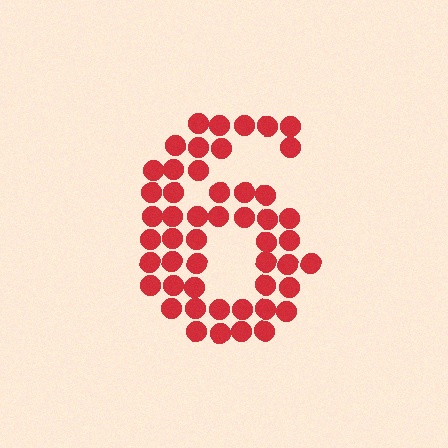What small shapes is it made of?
It is made of small circles.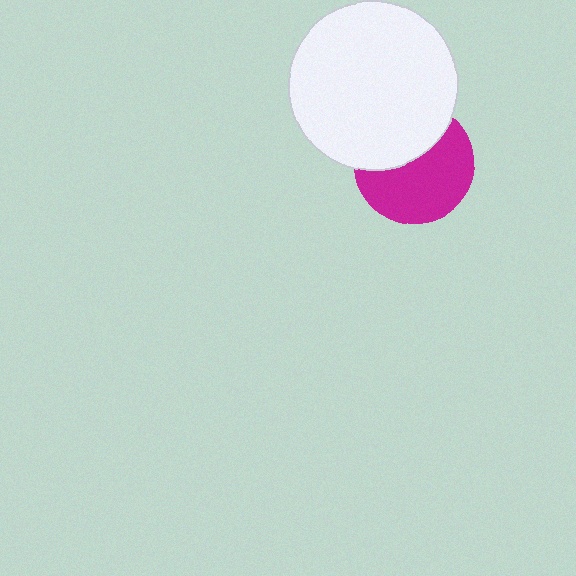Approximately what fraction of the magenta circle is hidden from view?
Roughly 40% of the magenta circle is hidden behind the white circle.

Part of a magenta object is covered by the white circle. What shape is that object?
It is a circle.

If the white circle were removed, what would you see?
You would see the complete magenta circle.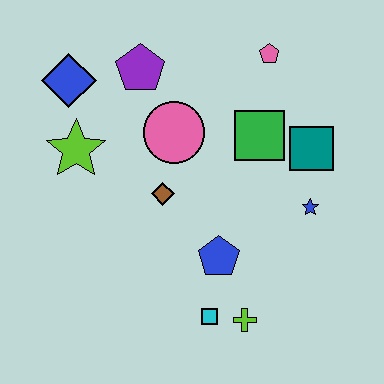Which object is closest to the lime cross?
The cyan square is closest to the lime cross.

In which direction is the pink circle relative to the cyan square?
The pink circle is above the cyan square.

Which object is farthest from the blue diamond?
The lime cross is farthest from the blue diamond.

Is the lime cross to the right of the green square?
No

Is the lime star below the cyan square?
No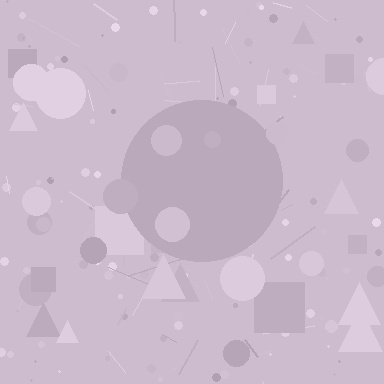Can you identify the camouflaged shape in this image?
The camouflaged shape is a circle.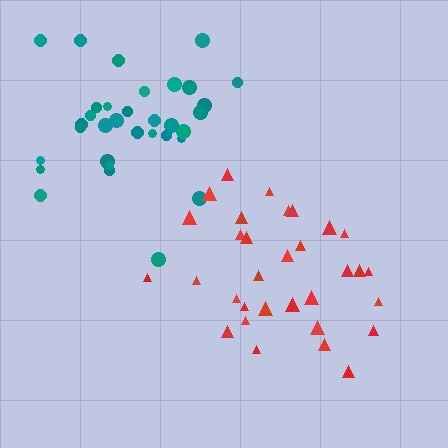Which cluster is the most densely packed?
Red.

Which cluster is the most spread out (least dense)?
Teal.